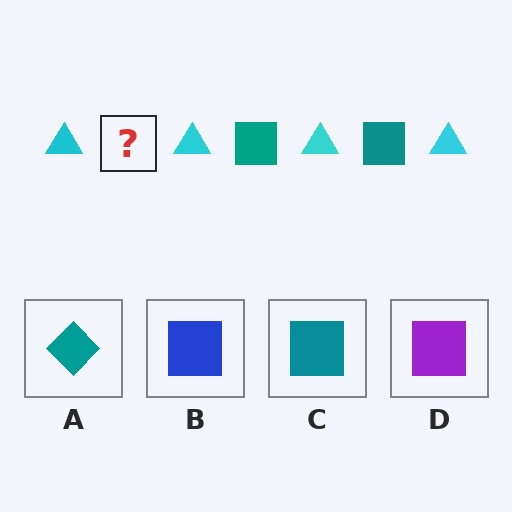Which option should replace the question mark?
Option C.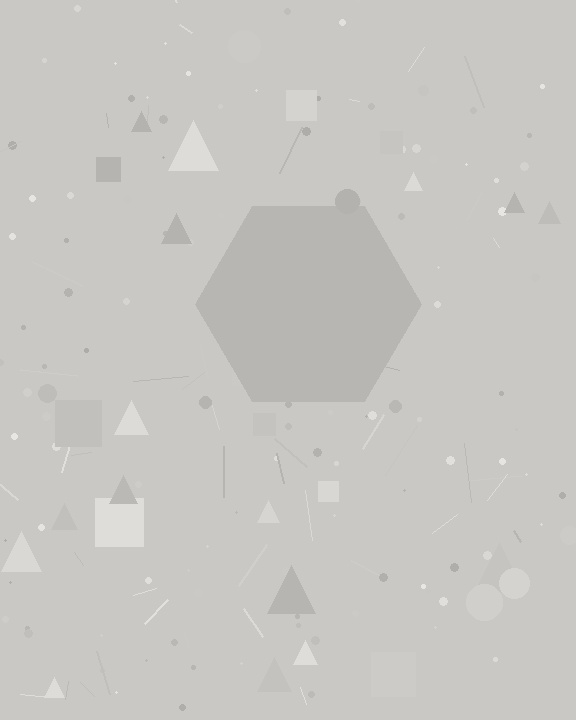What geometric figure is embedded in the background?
A hexagon is embedded in the background.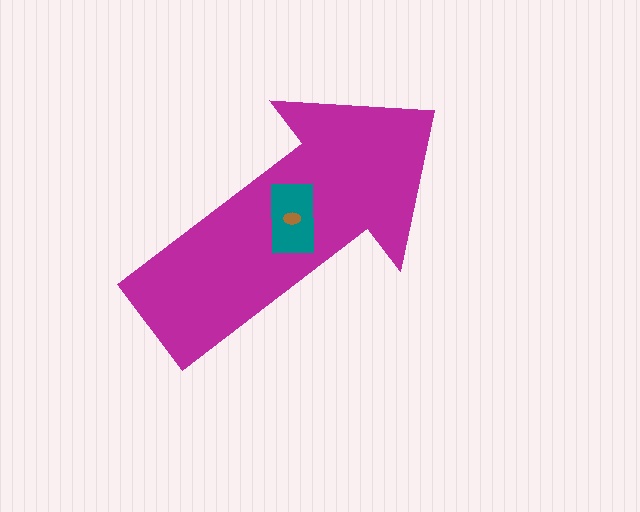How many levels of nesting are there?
3.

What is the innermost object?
The brown ellipse.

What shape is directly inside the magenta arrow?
The teal rectangle.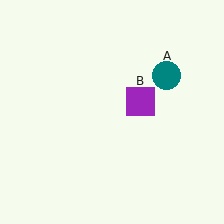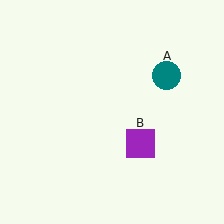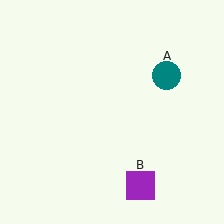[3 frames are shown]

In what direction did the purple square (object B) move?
The purple square (object B) moved down.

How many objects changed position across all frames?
1 object changed position: purple square (object B).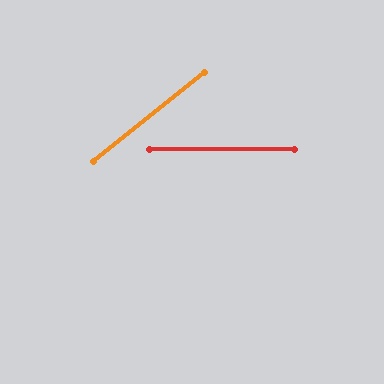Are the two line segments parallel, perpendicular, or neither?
Neither parallel nor perpendicular — they differ by about 39°.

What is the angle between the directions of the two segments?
Approximately 39 degrees.